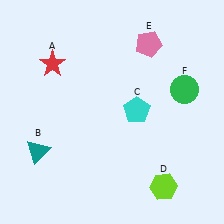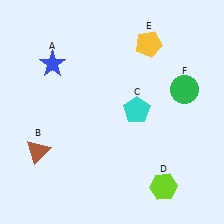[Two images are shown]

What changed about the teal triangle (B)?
In Image 1, B is teal. In Image 2, it changed to brown.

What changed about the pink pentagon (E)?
In Image 1, E is pink. In Image 2, it changed to yellow.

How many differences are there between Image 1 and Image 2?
There are 3 differences between the two images.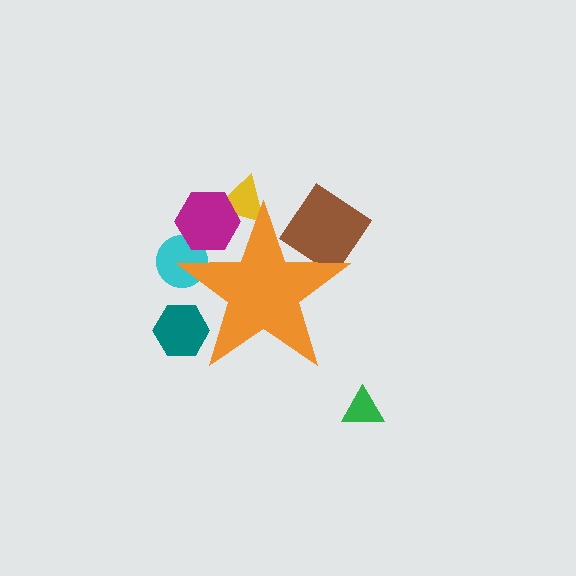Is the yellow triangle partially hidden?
Yes, the yellow triangle is partially hidden behind the orange star.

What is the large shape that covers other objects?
An orange star.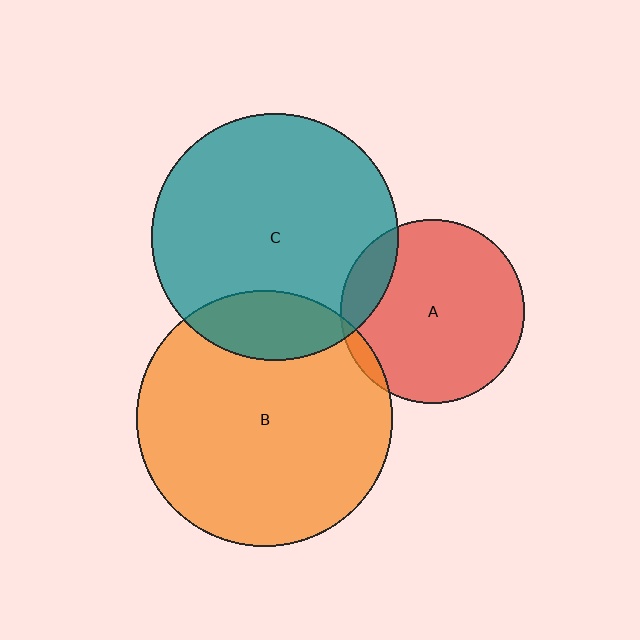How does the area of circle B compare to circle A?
Approximately 1.9 times.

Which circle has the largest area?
Circle B (orange).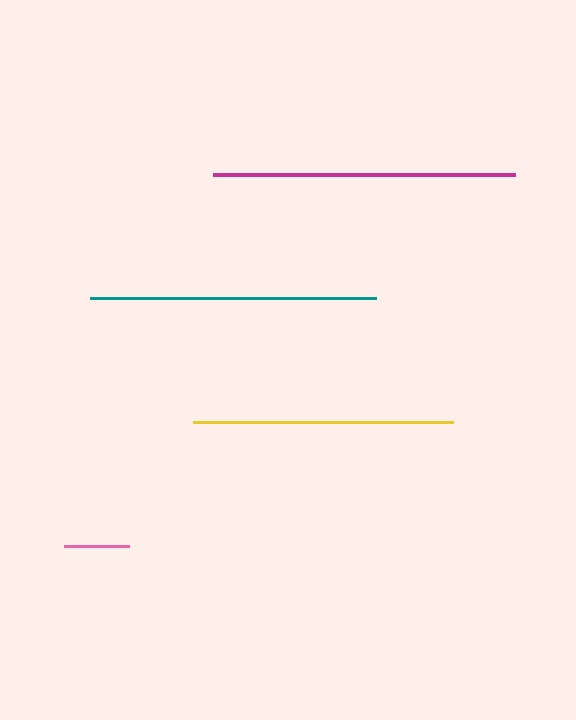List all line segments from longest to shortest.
From longest to shortest: magenta, teal, yellow, pink.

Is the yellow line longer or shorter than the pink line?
The yellow line is longer than the pink line.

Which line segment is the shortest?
The pink line is the shortest at approximately 65 pixels.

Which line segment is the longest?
The magenta line is the longest at approximately 302 pixels.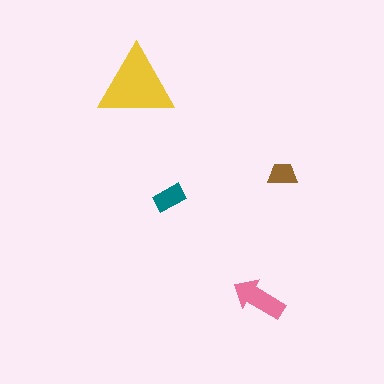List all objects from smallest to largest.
The brown trapezoid, the teal rectangle, the pink arrow, the yellow triangle.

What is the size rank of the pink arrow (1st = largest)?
2nd.